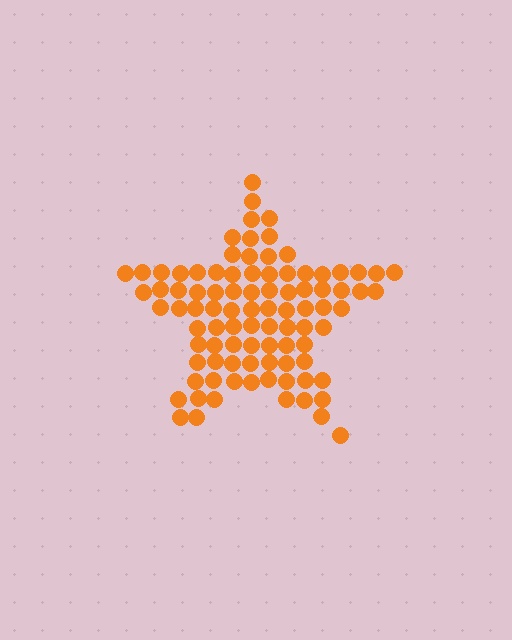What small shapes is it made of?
It is made of small circles.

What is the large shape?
The large shape is a star.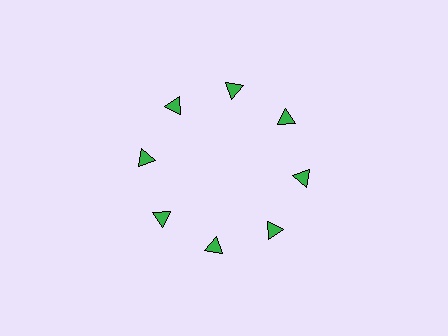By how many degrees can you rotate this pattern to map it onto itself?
The pattern maps onto itself every 45 degrees of rotation.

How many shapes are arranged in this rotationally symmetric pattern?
There are 8 shapes, arranged in 8 groups of 1.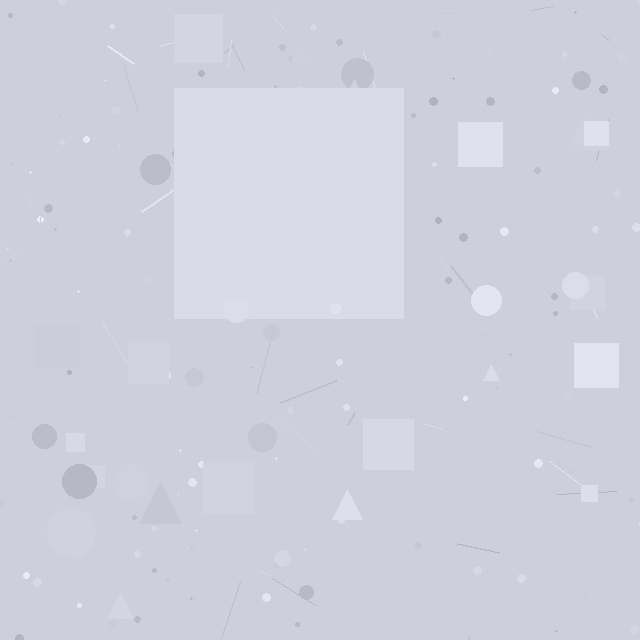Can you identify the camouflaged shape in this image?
The camouflaged shape is a square.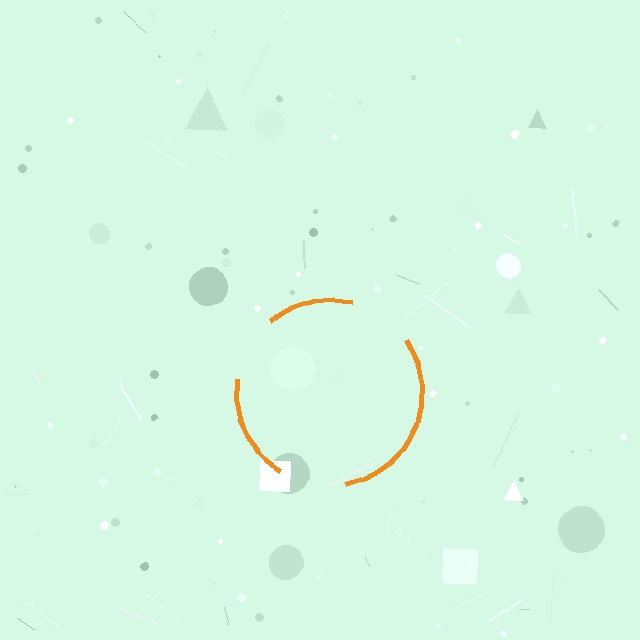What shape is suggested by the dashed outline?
The dashed outline suggests a circle.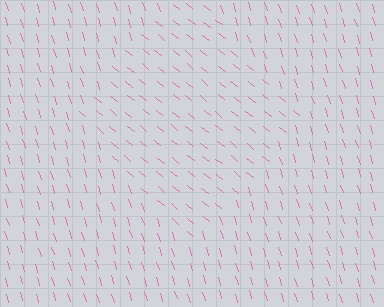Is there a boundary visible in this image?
Yes, there is a texture boundary formed by a change in line orientation.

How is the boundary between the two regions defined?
The boundary is defined purely by a change in line orientation (approximately 34 degrees difference). All lines are the same color and thickness.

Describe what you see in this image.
The image is filled with small pink line segments. A diamond region in the image has lines oriented differently from the surrounding lines, creating a visible texture boundary.